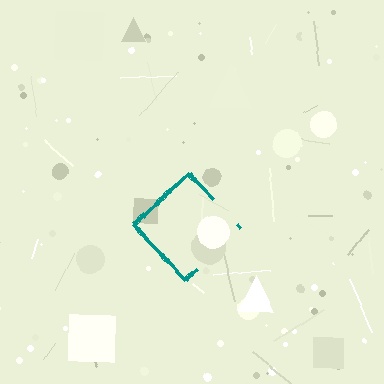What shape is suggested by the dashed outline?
The dashed outline suggests a diamond.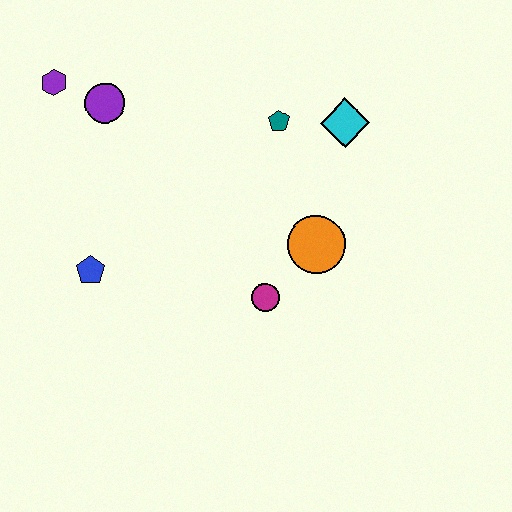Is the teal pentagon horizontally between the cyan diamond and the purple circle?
Yes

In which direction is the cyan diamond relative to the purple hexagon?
The cyan diamond is to the right of the purple hexagon.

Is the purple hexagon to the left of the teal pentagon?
Yes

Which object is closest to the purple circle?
The purple hexagon is closest to the purple circle.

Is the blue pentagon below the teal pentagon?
Yes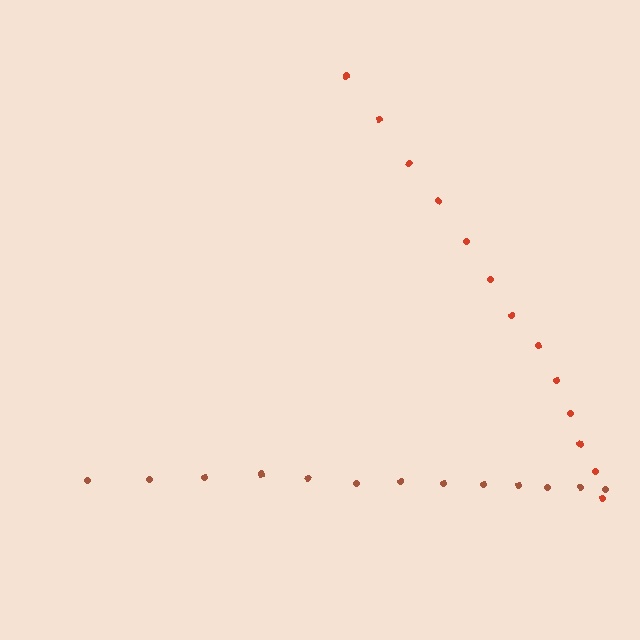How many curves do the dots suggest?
There are 2 distinct paths.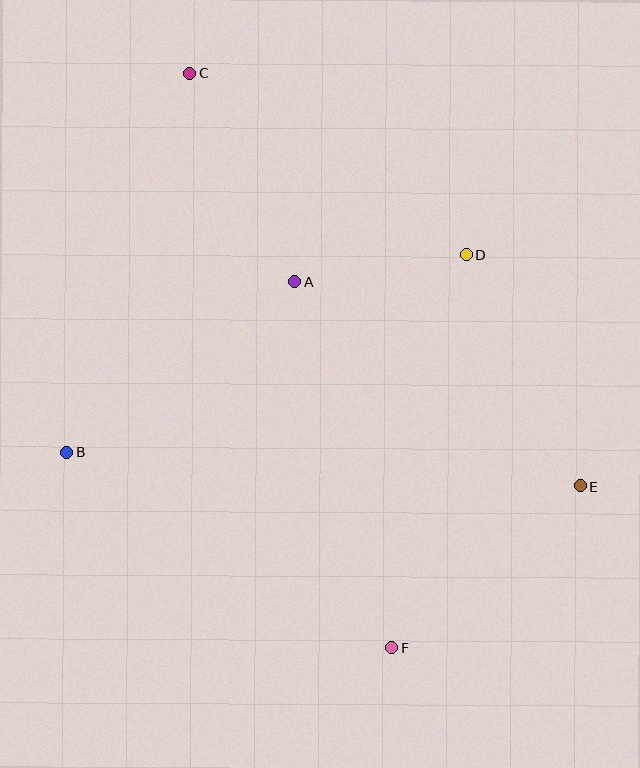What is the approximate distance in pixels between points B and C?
The distance between B and C is approximately 398 pixels.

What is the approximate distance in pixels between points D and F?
The distance between D and F is approximately 400 pixels.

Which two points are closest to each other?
Points A and D are closest to each other.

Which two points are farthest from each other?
Points C and F are farthest from each other.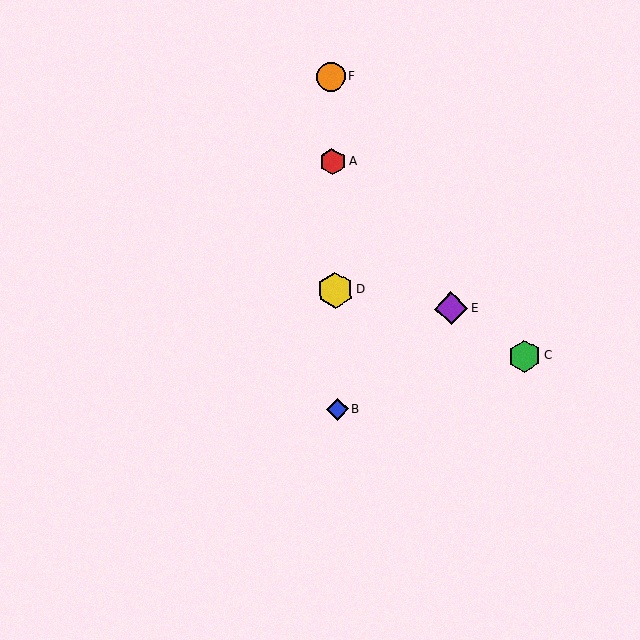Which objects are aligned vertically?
Objects A, B, D, F are aligned vertically.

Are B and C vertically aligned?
No, B is at x≈338 and C is at x≈525.